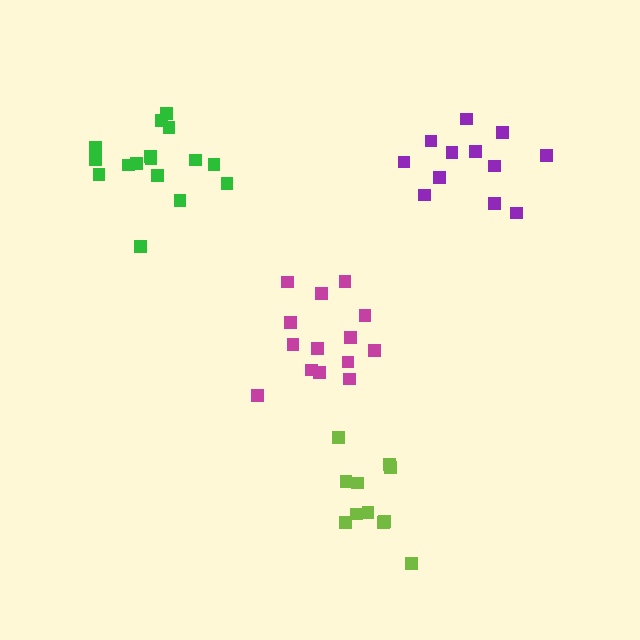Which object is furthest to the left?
The green cluster is leftmost.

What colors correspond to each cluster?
The clusters are colored: magenta, lime, purple, green.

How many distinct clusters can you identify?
There are 4 distinct clusters.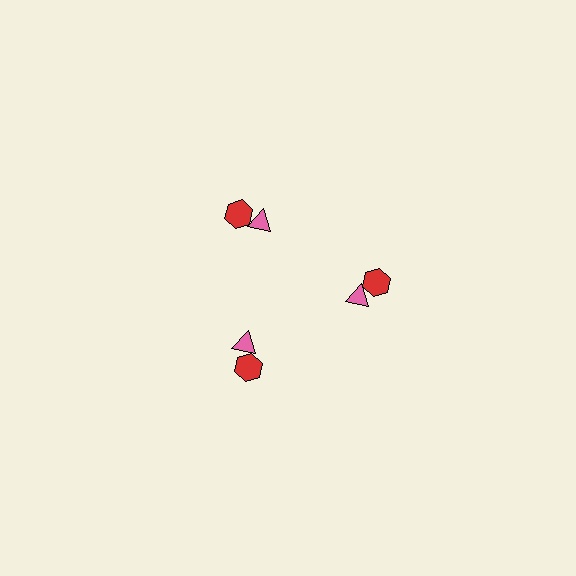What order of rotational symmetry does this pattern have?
This pattern has 3-fold rotational symmetry.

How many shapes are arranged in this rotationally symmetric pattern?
There are 6 shapes, arranged in 3 groups of 2.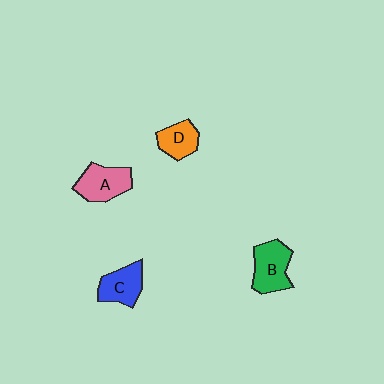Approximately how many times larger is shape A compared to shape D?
Approximately 1.4 times.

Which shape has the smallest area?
Shape D (orange).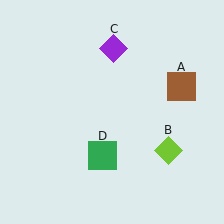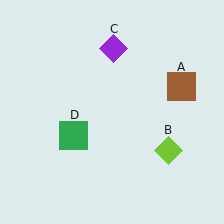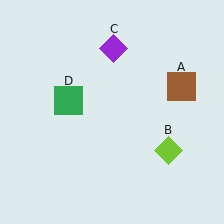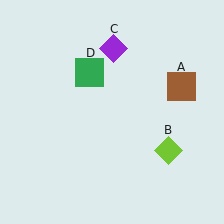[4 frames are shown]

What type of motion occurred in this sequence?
The green square (object D) rotated clockwise around the center of the scene.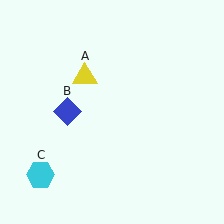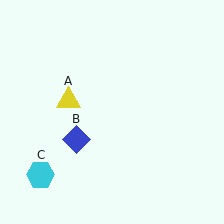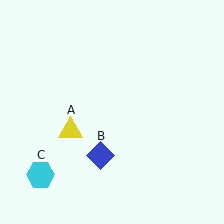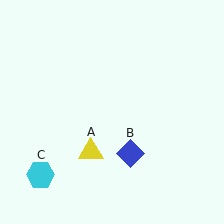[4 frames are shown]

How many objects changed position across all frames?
2 objects changed position: yellow triangle (object A), blue diamond (object B).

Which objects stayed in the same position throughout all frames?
Cyan hexagon (object C) remained stationary.